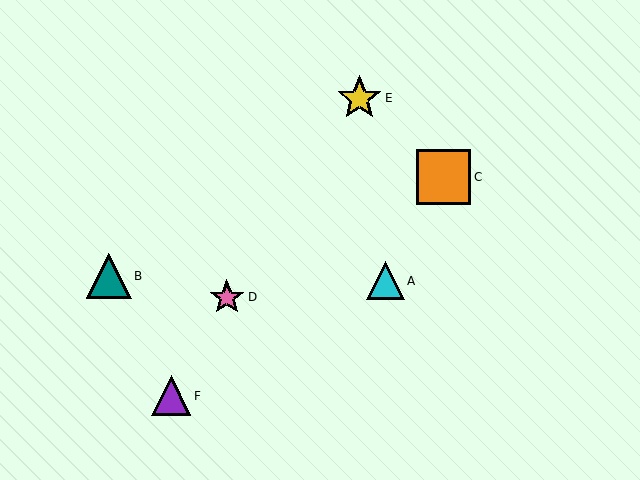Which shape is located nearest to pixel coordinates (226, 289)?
The pink star (labeled D) at (227, 297) is nearest to that location.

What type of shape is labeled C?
Shape C is an orange square.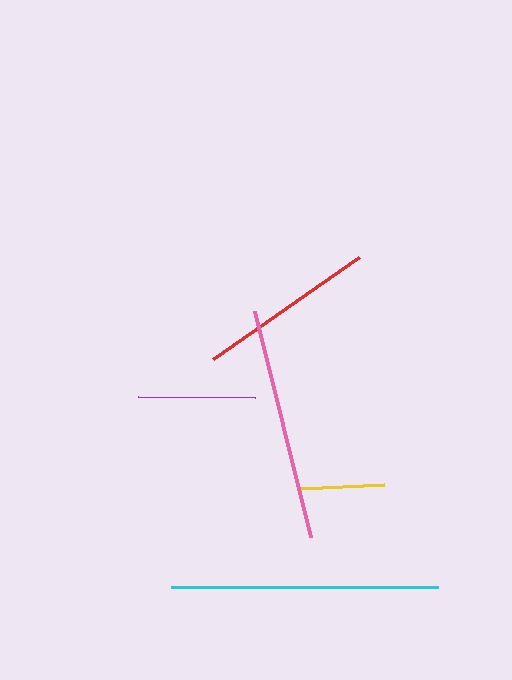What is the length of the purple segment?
The purple segment is approximately 116 pixels long.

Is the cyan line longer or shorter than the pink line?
The cyan line is longer than the pink line.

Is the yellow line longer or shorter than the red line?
The red line is longer than the yellow line.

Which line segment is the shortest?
The yellow line is the shortest at approximately 83 pixels.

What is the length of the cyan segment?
The cyan segment is approximately 267 pixels long.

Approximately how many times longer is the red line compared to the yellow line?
The red line is approximately 2.1 times the length of the yellow line.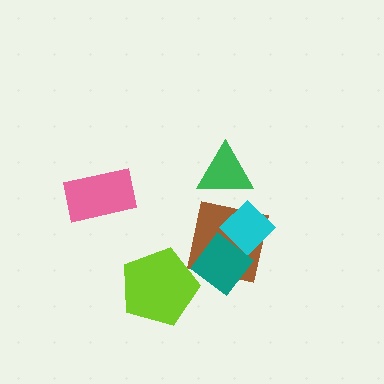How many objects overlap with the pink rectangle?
0 objects overlap with the pink rectangle.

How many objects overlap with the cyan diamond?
2 objects overlap with the cyan diamond.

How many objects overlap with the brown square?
3 objects overlap with the brown square.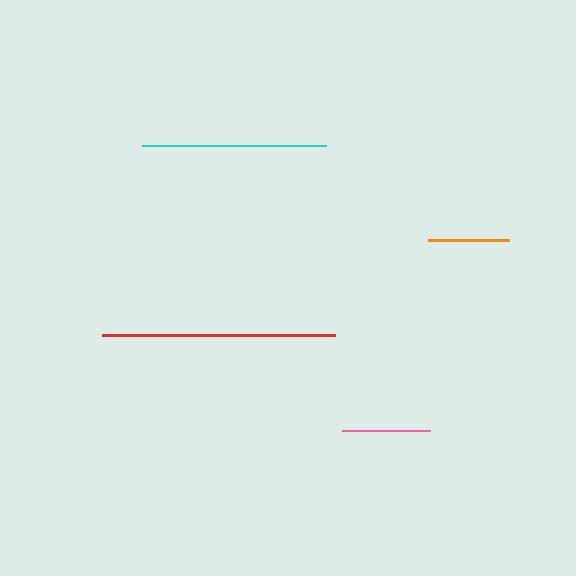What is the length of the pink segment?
The pink segment is approximately 88 pixels long.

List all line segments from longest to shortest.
From longest to shortest: red, cyan, pink, orange.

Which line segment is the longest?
The red line is the longest at approximately 233 pixels.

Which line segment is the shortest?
The orange line is the shortest at approximately 81 pixels.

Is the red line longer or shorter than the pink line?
The red line is longer than the pink line.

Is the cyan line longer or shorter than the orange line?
The cyan line is longer than the orange line.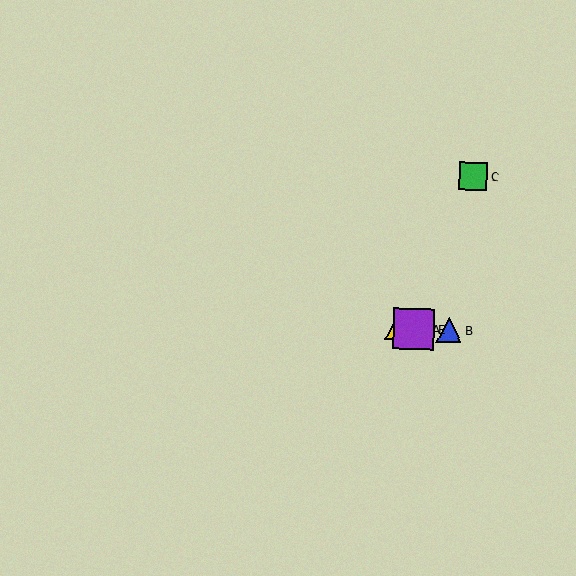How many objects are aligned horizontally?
4 objects (A, B, D, E) are aligned horizontally.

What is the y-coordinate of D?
Object D is at y≈328.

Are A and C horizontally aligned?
No, A is at y≈329 and C is at y≈176.